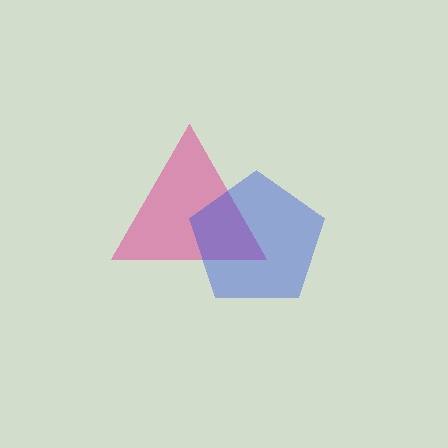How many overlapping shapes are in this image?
There are 2 overlapping shapes in the image.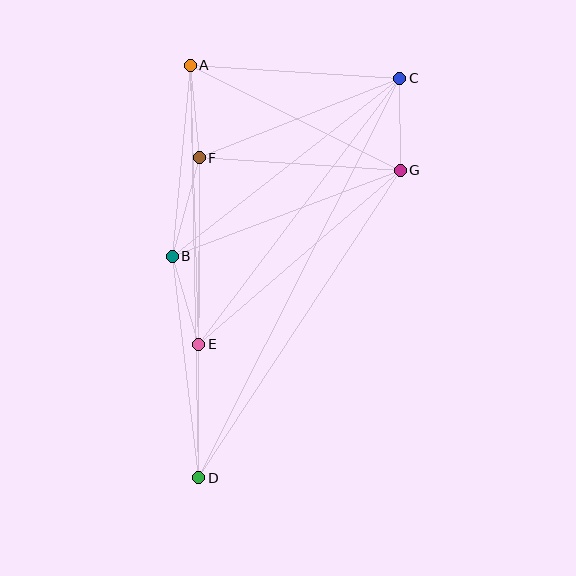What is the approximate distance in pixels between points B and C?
The distance between B and C is approximately 289 pixels.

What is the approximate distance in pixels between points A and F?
The distance between A and F is approximately 93 pixels.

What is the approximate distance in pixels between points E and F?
The distance between E and F is approximately 186 pixels.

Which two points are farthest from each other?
Points C and D are farthest from each other.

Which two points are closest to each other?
Points B and E are closest to each other.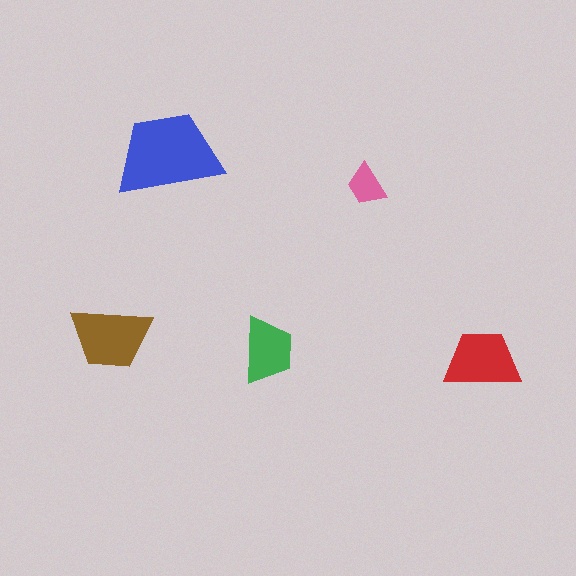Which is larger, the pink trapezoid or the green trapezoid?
The green one.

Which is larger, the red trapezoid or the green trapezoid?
The red one.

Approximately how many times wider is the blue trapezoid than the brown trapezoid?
About 1.5 times wider.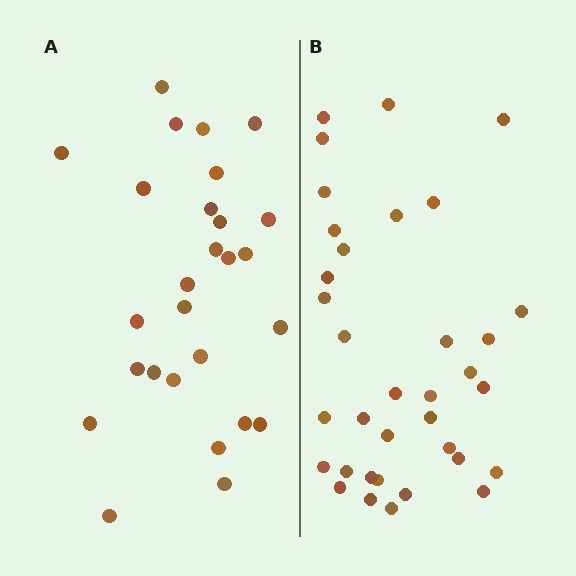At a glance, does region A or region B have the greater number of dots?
Region B (the right region) has more dots.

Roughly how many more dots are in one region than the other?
Region B has roughly 8 or so more dots than region A.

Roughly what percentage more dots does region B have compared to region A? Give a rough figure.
About 30% more.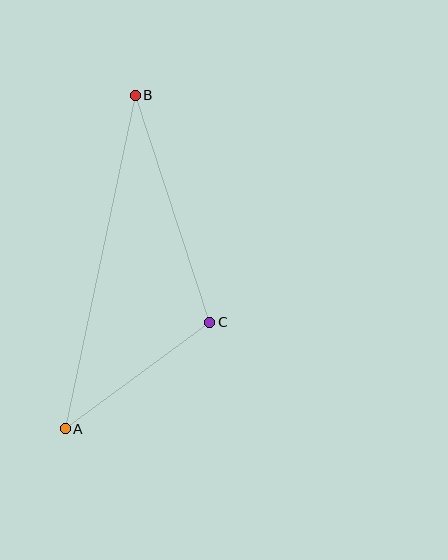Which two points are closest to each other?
Points A and C are closest to each other.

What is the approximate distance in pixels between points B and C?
The distance between B and C is approximately 239 pixels.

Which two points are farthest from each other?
Points A and B are farthest from each other.